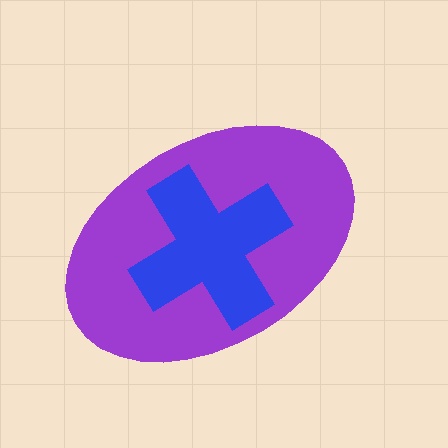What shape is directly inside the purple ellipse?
The blue cross.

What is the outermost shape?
The purple ellipse.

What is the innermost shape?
The blue cross.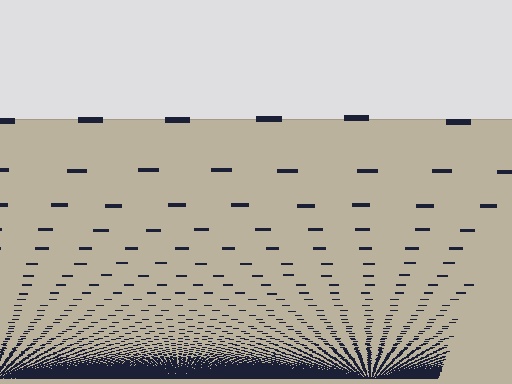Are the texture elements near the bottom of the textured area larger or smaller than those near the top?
Smaller. The gradient is inverted — elements near the bottom are smaller and denser.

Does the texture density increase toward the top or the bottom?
Density increases toward the bottom.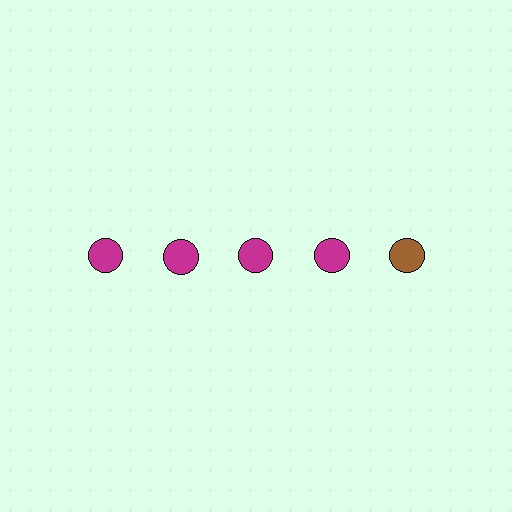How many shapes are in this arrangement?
There are 5 shapes arranged in a grid pattern.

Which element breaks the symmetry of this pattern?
The brown circle in the top row, rightmost column breaks the symmetry. All other shapes are magenta circles.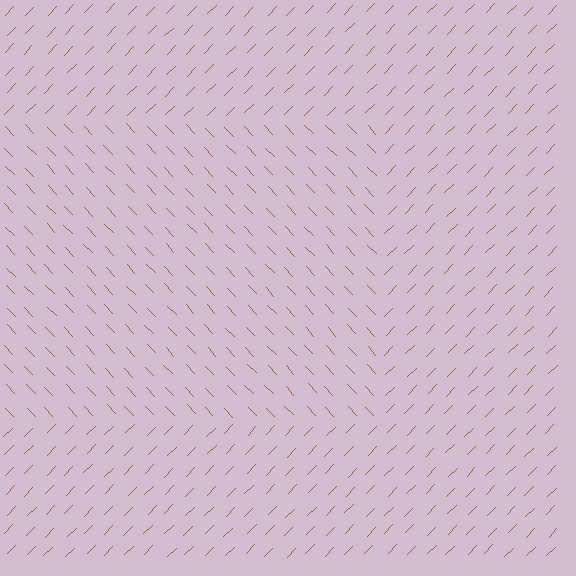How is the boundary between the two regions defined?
The boundary is defined purely by a change in line orientation (approximately 88 degrees difference). All lines are the same color and thickness.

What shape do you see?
I see a rectangle.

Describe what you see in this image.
The image is filled with small brown line segments. A rectangle region in the image has lines oriented differently from the surrounding lines, creating a visible texture boundary.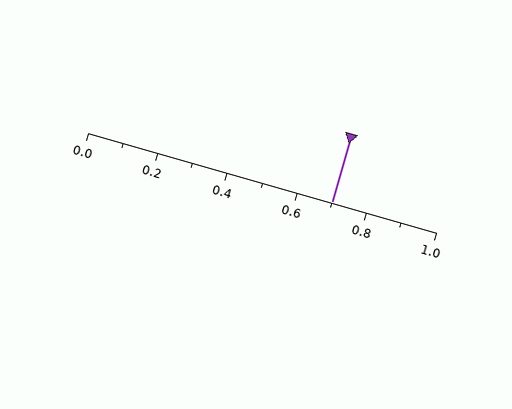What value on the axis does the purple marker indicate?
The marker indicates approximately 0.7.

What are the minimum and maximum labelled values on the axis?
The axis runs from 0.0 to 1.0.